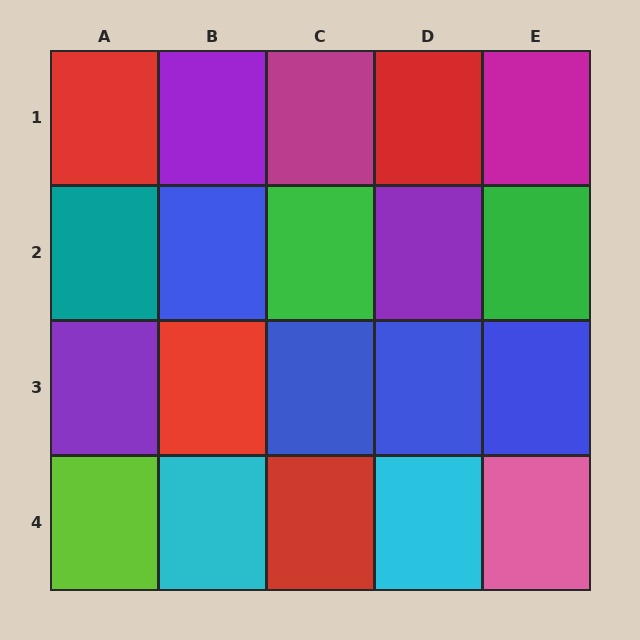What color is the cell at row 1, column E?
Magenta.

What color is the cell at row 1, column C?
Magenta.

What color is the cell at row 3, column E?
Blue.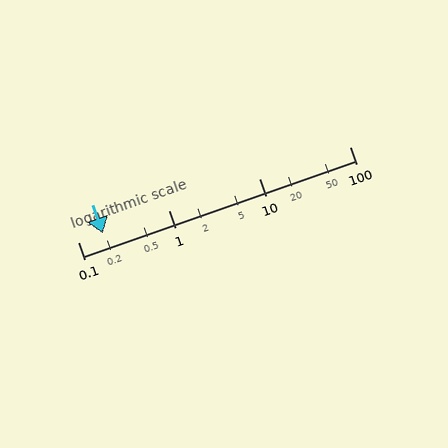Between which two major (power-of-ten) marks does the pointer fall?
The pointer is between 0.1 and 1.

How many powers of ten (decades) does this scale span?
The scale spans 3 decades, from 0.1 to 100.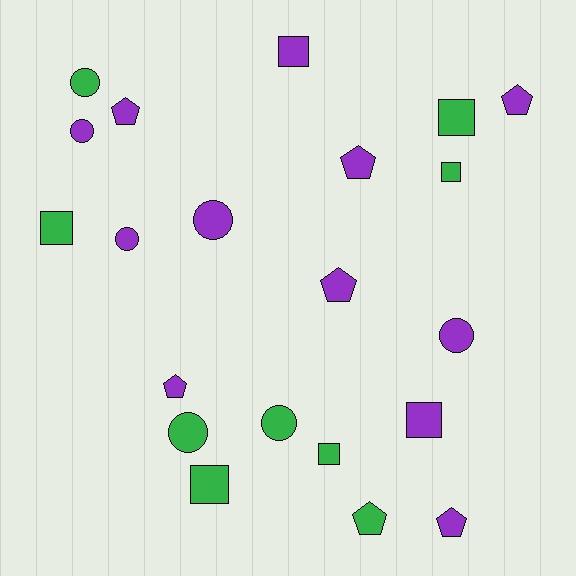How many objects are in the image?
There are 21 objects.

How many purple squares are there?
There are 2 purple squares.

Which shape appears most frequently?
Pentagon, with 7 objects.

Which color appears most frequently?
Purple, with 12 objects.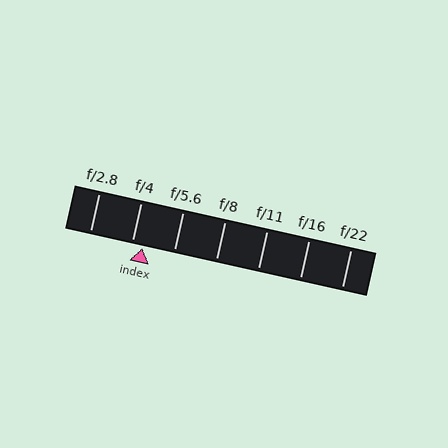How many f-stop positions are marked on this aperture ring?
There are 7 f-stop positions marked.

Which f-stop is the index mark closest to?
The index mark is closest to f/4.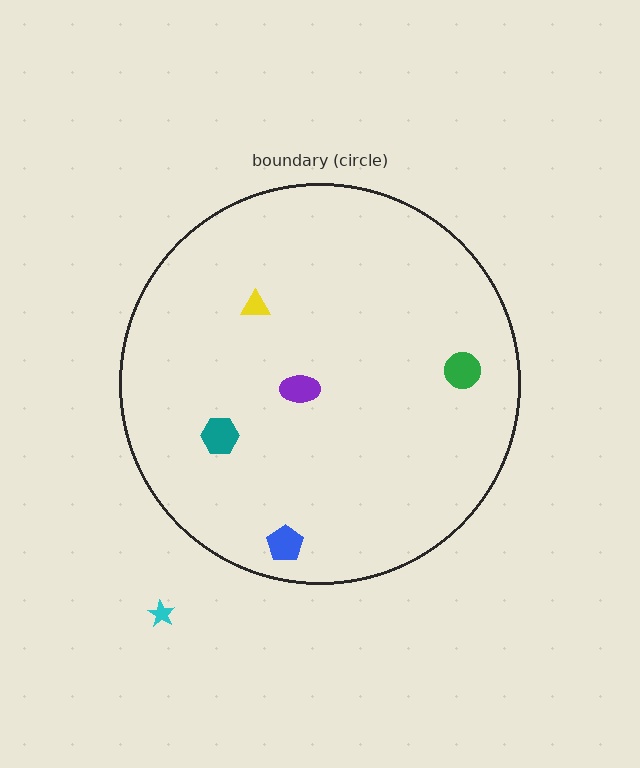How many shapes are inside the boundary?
5 inside, 1 outside.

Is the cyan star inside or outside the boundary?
Outside.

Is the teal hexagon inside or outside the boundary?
Inside.